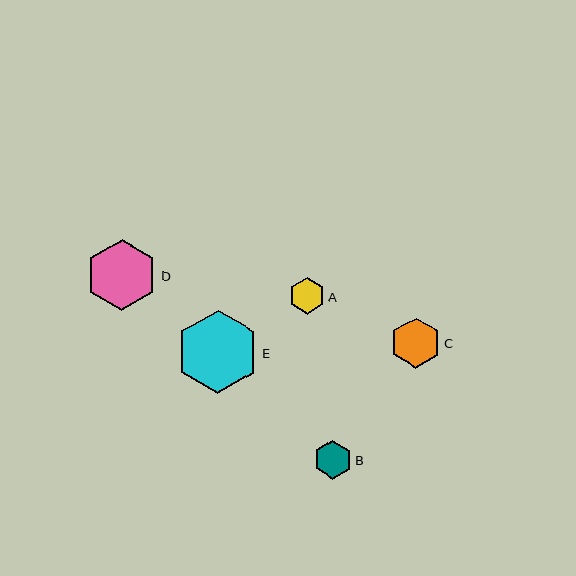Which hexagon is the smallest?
Hexagon A is the smallest with a size of approximately 37 pixels.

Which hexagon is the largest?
Hexagon E is the largest with a size of approximately 84 pixels.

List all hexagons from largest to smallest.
From largest to smallest: E, D, C, B, A.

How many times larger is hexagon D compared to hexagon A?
Hexagon D is approximately 1.9 times the size of hexagon A.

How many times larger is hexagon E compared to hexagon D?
Hexagon E is approximately 1.2 times the size of hexagon D.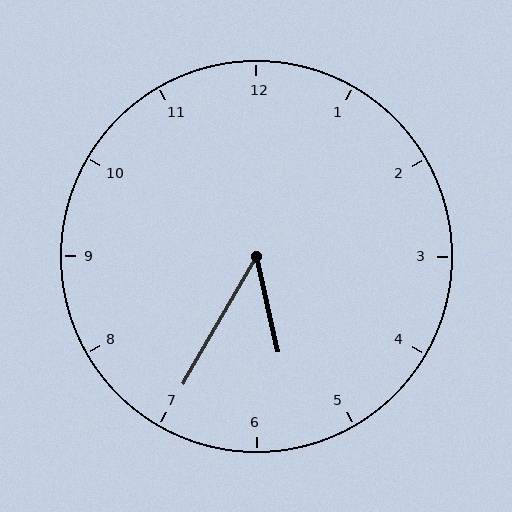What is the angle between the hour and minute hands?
Approximately 42 degrees.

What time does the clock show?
5:35.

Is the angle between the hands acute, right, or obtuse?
It is acute.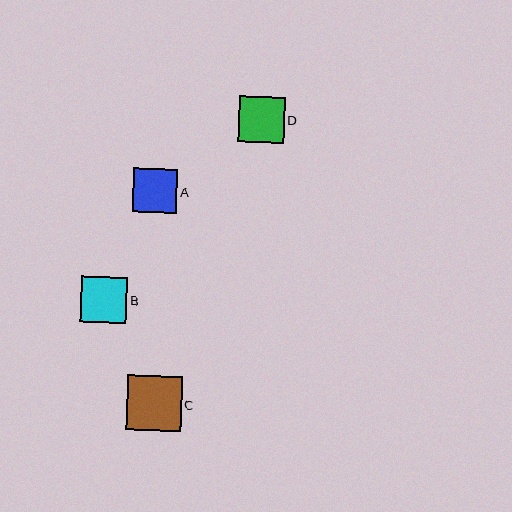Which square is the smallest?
Square A is the smallest with a size of approximately 44 pixels.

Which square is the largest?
Square C is the largest with a size of approximately 55 pixels.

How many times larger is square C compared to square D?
Square C is approximately 1.2 times the size of square D.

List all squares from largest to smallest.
From largest to smallest: C, B, D, A.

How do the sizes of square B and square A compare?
Square B and square A are approximately the same size.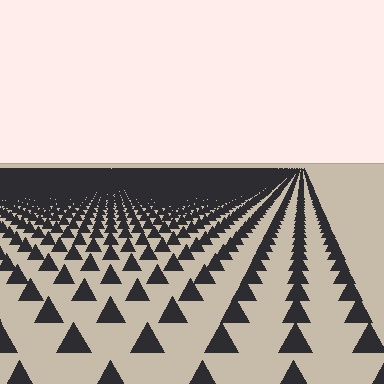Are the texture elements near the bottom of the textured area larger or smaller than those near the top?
Larger. Near the bottom, elements are closer to the viewer and appear at a bigger on-screen size.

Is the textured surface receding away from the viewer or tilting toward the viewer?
The surface is receding away from the viewer. Texture elements get smaller and denser toward the top.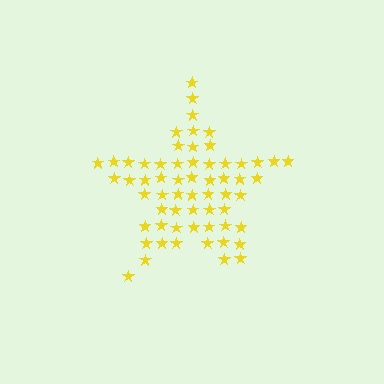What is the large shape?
The large shape is a star.